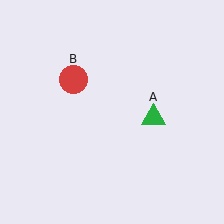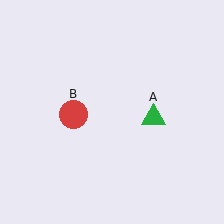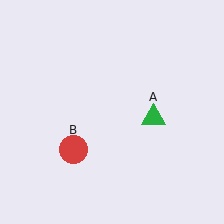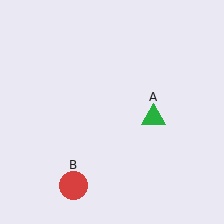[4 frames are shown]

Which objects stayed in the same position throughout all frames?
Green triangle (object A) remained stationary.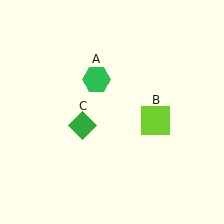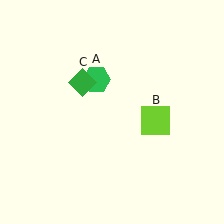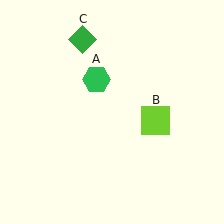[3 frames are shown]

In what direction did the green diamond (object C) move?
The green diamond (object C) moved up.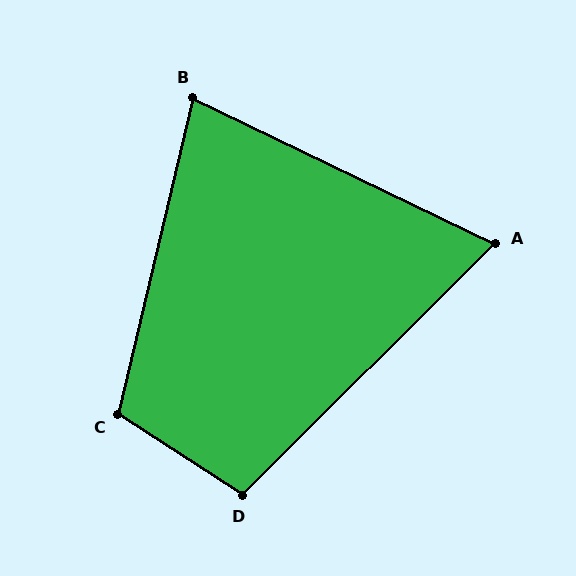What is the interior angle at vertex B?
Approximately 78 degrees (acute).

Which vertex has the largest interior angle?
C, at approximately 109 degrees.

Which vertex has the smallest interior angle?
A, at approximately 71 degrees.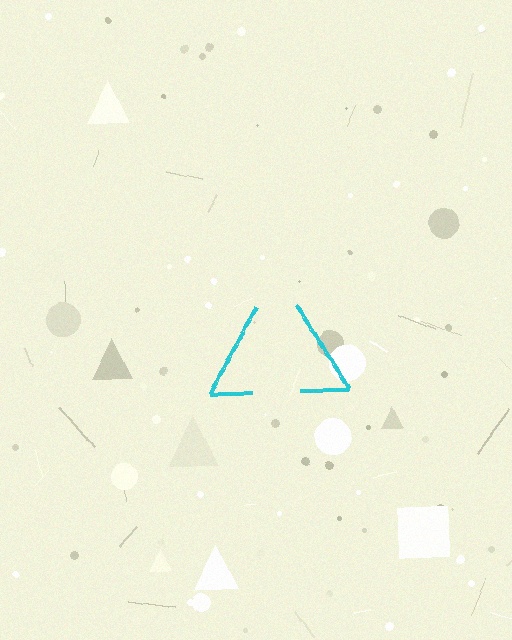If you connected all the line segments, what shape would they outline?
They would outline a triangle.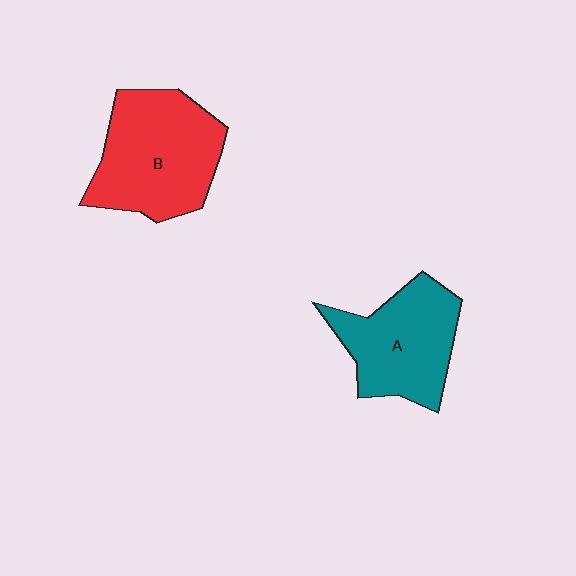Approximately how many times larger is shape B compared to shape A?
Approximately 1.2 times.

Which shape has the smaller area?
Shape A (teal).